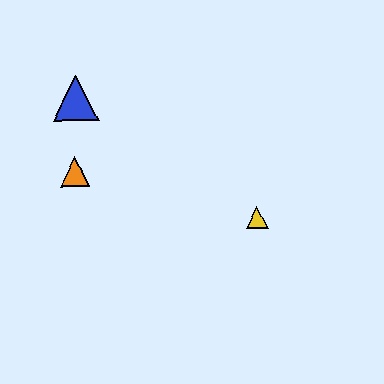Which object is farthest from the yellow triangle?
The blue triangle is farthest from the yellow triangle.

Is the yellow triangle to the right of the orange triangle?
Yes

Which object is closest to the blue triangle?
The orange triangle is closest to the blue triangle.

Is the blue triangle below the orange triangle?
No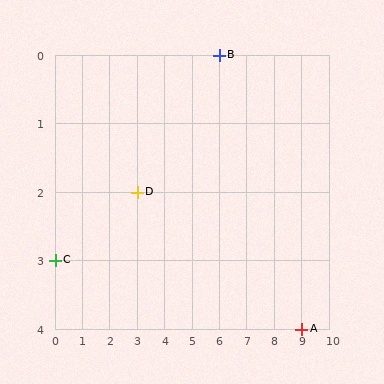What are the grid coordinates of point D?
Point D is at grid coordinates (3, 2).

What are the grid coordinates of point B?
Point B is at grid coordinates (6, 0).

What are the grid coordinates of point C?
Point C is at grid coordinates (0, 3).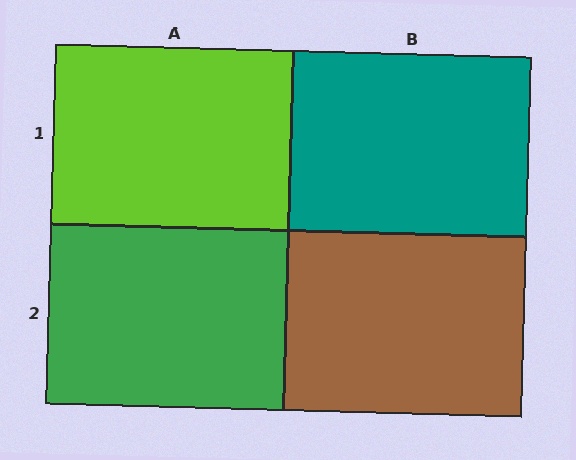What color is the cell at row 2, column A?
Green.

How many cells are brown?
1 cell is brown.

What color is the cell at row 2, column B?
Brown.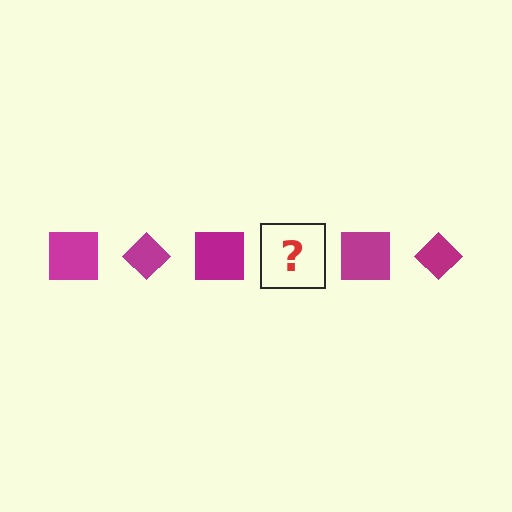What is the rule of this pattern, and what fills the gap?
The rule is that the pattern cycles through square, diamond shapes in magenta. The gap should be filled with a magenta diamond.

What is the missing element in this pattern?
The missing element is a magenta diamond.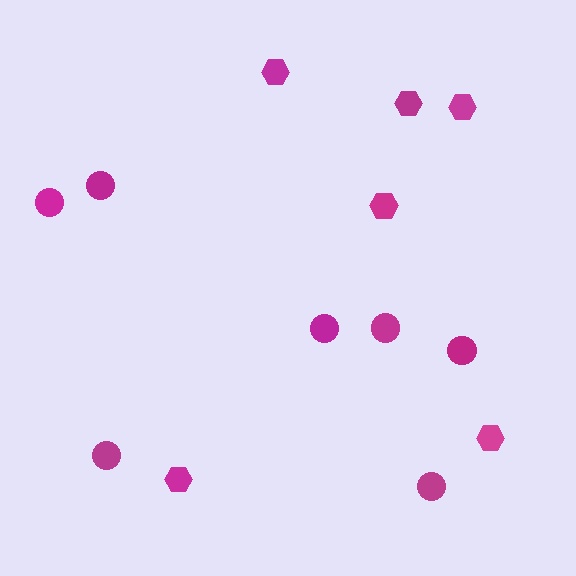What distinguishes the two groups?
There are 2 groups: one group of hexagons (6) and one group of circles (7).